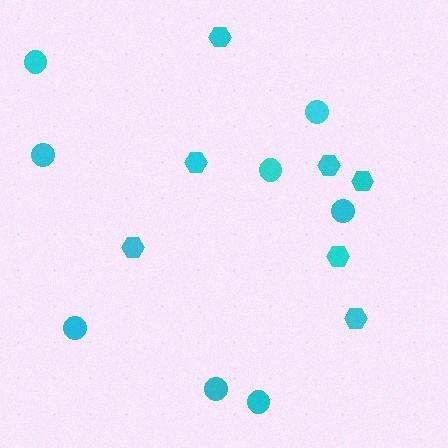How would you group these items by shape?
There are 2 groups: one group of circles (8) and one group of hexagons (7).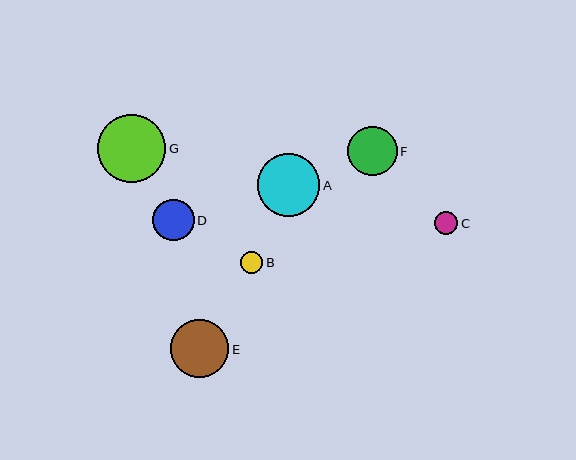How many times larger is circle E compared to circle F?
Circle E is approximately 1.2 times the size of circle F.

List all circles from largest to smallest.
From largest to smallest: G, A, E, F, D, C, B.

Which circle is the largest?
Circle G is the largest with a size of approximately 68 pixels.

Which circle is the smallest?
Circle B is the smallest with a size of approximately 22 pixels.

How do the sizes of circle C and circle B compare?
Circle C and circle B are approximately the same size.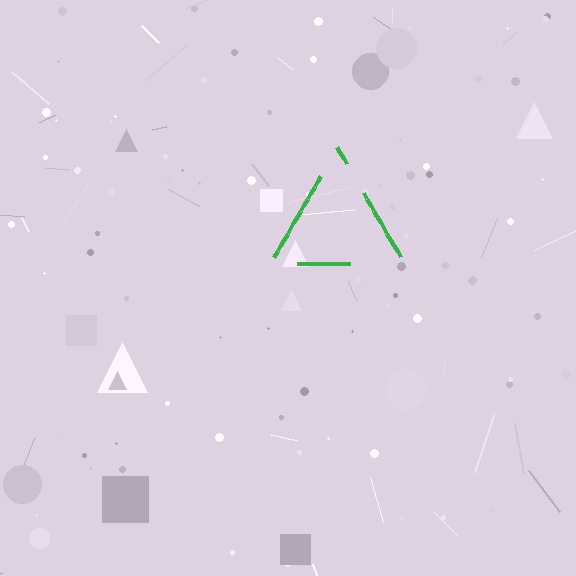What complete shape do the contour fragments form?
The contour fragments form a triangle.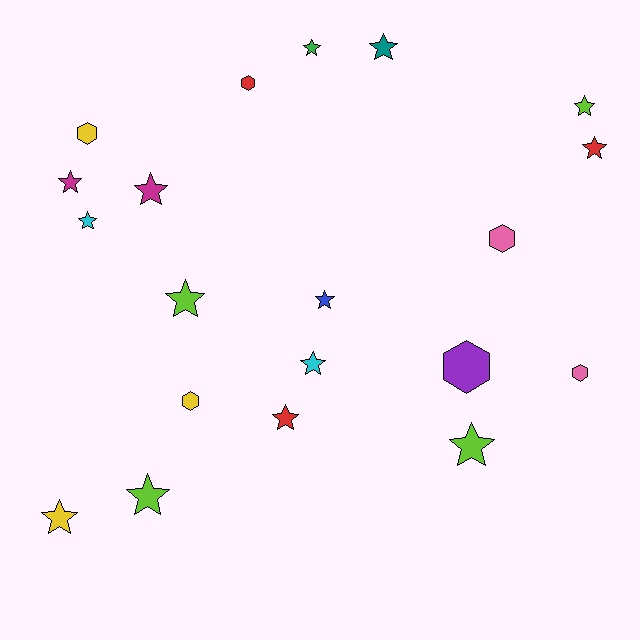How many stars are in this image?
There are 14 stars.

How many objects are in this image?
There are 20 objects.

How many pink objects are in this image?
There are 2 pink objects.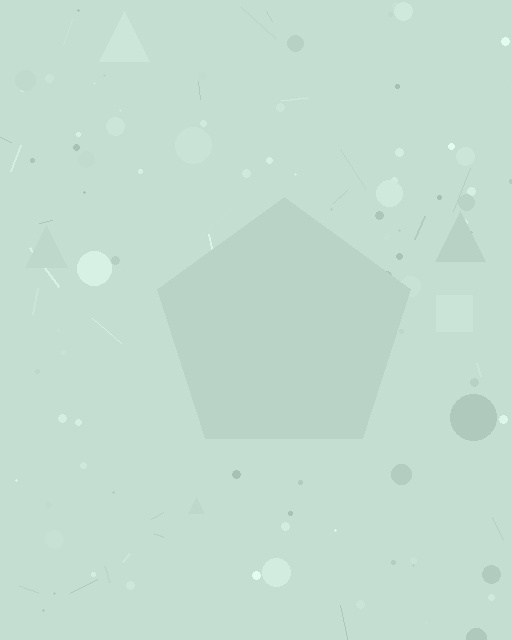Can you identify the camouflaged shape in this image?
The camouflaged shape is a pentagon.